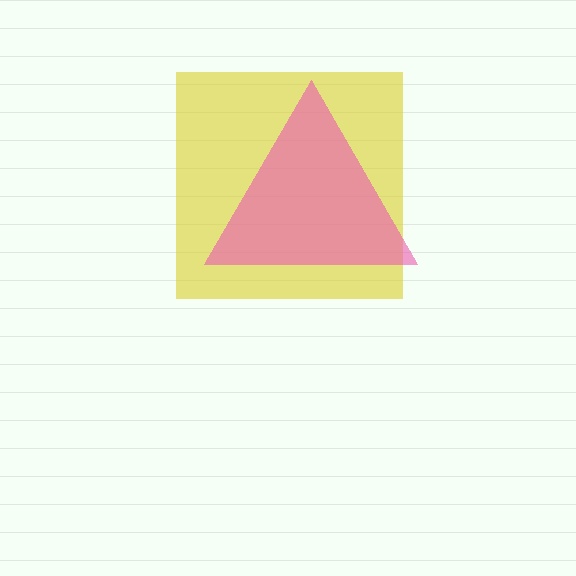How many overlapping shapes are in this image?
There are 2 overlapping shapes in the image.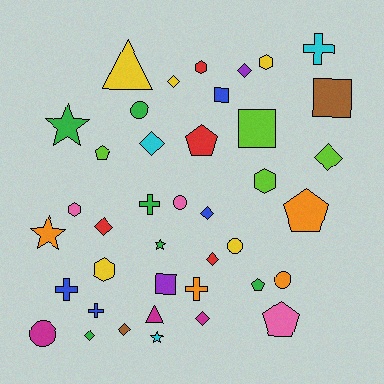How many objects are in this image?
There are 40 objects.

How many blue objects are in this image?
There are 4 blue objects.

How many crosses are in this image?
There are 5 crosses.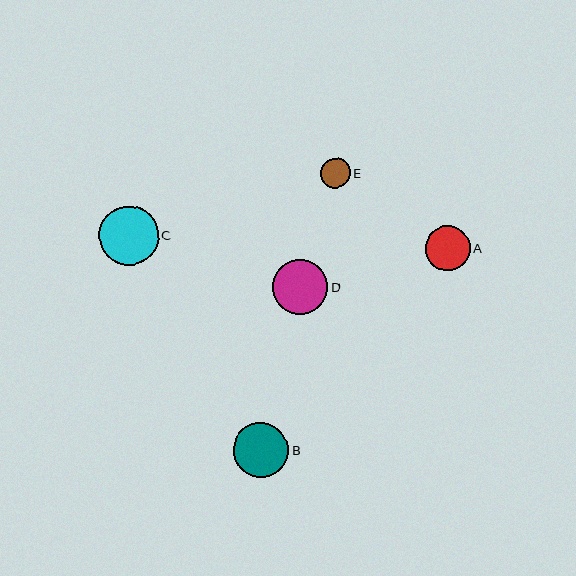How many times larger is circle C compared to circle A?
Circle C is approximately 1.3 times the size of circle A.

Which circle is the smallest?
Circle E is the smallest with a size of approximately 30 pixels.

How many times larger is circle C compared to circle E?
Circle C is approximately 2.0 times the size of circle E.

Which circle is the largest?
Circle C is the largest with a size of approximately 59 pixels.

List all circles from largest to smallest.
From largest to smallest: C, B, D, A, E.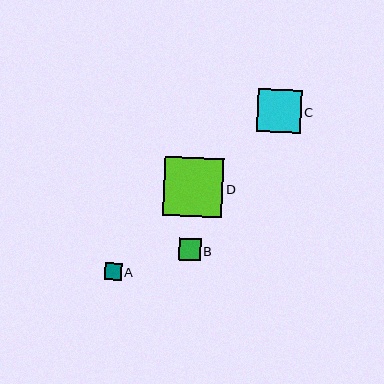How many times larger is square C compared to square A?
Square C is approximately 2.5 times the size of square A.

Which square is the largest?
Square D is the largest with a size of approximately 59 pixels.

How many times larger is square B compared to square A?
Square B is approximately 1.3 times the size of square A.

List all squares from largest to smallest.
From largest to smallest: D, C, B, A.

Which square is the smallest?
Square A is the smallest with a size of approximately 17 pixels.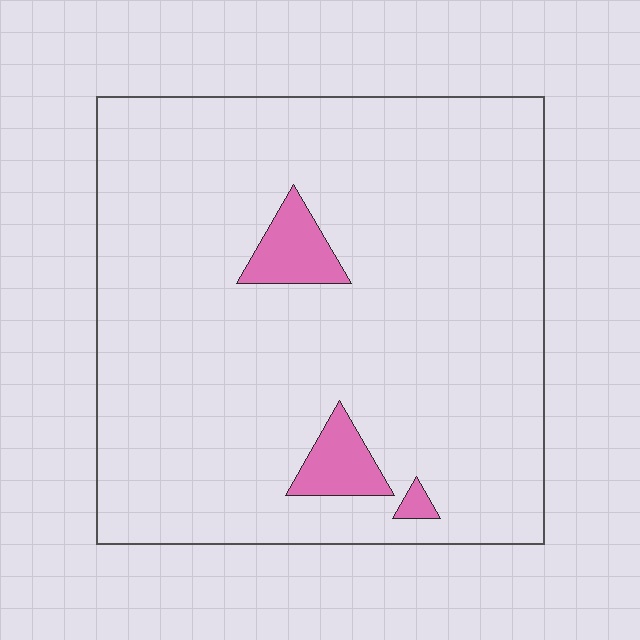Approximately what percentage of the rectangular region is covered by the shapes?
Approximately 5%.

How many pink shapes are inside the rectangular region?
3.